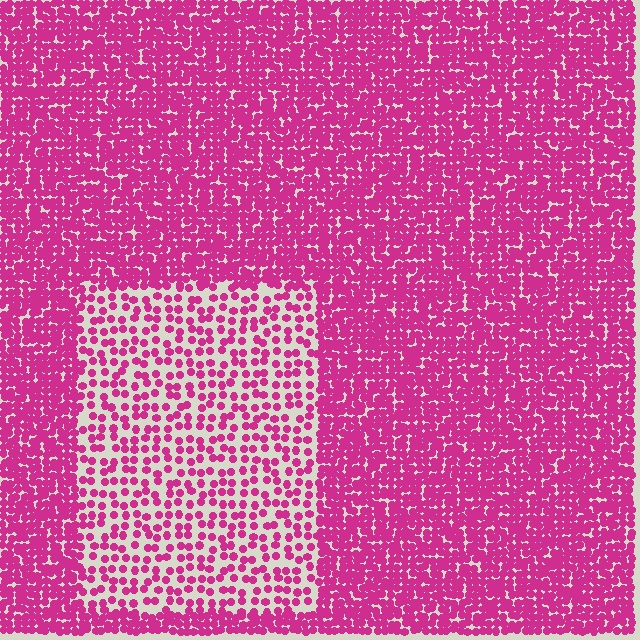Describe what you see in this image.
The image contains small magenta elements arranged at two different densities. A rectangle-shaped region is visible where the elements are less densely packed than the surrounding area.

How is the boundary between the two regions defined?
The boundary is defined by a change in element density (approximately 2.4x ratio). All elements are the same color, size, and shape.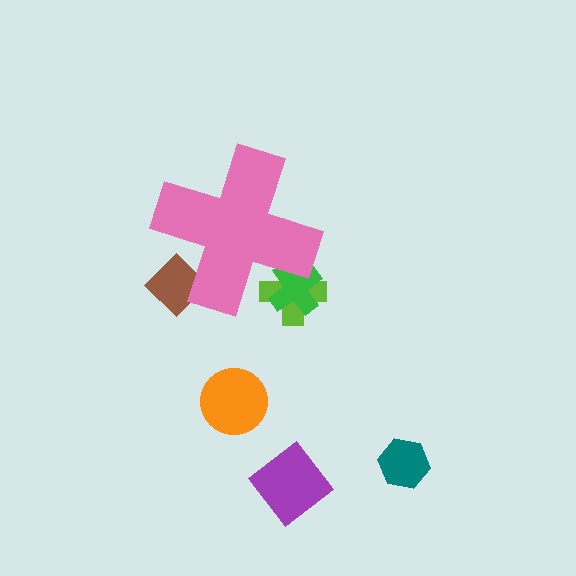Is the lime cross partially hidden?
Yes, the lime cross is partially hidden behind the pink cross.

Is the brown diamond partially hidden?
Yes, the brown diamond is partially hidden behind the pink cross.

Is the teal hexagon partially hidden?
No, the teal hexagon is fully visible.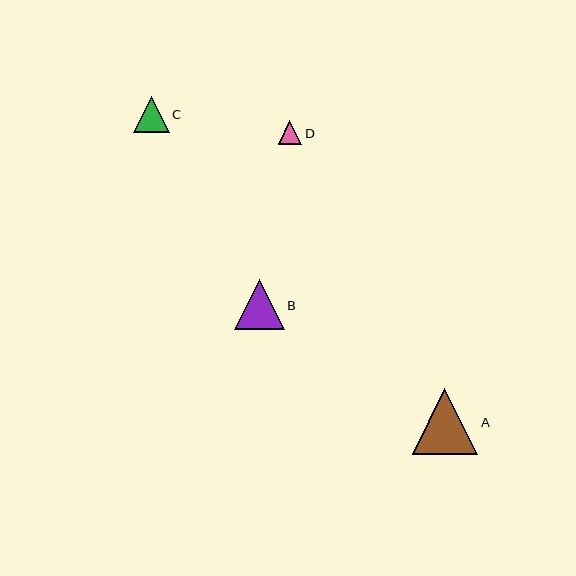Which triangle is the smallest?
Triangle D is the smallest with a size of approximately 23 pixels.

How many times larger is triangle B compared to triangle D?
Triangle B is approximately 2.1 times the size of triangle D.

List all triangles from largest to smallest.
From largest to smallest: A, B, C, D.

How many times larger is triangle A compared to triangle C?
Triangle A is approximately 1.8 times the size of triangle C.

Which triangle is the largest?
Triangle A is the largest with a size of approximately 66 pixels.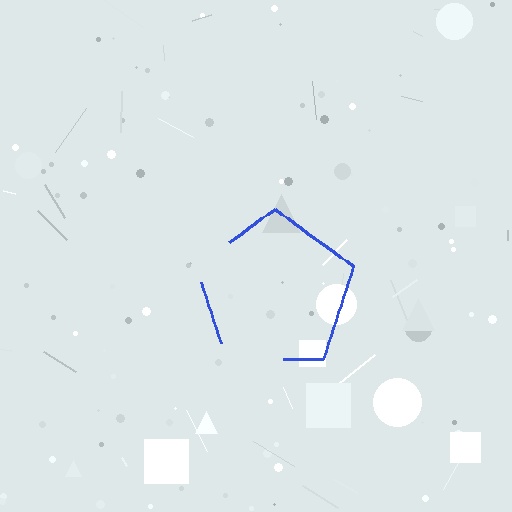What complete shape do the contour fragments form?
The contour fragments form a pentagon.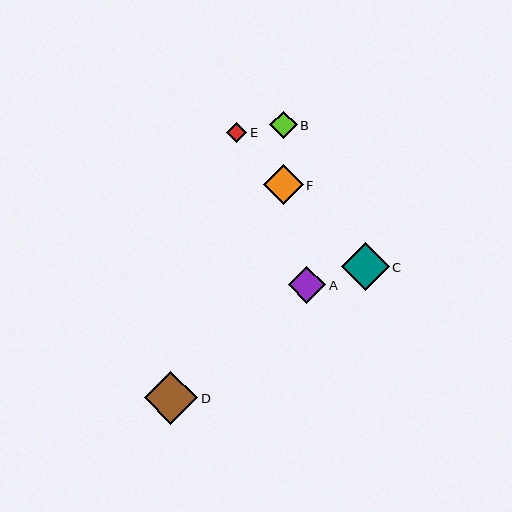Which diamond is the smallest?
Diamond E is the smallest with a size of approximately 20 pixels.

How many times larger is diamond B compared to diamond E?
Diamond B is approximately 1.4 times the size of diamond E.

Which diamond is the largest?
Diamond D is the largest with a size of approximately 53 pixels.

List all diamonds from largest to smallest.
From largest to smallest: D, C, F, A, B, E.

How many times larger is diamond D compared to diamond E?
Diamond D is approximately 2.7 times the size of diamond E.